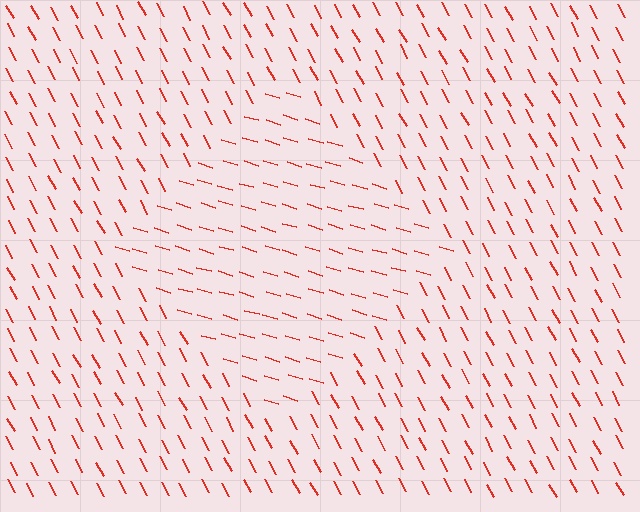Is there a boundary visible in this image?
Yes, there is a texture boundary formed by a change in line orientation.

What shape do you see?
I see a diamond.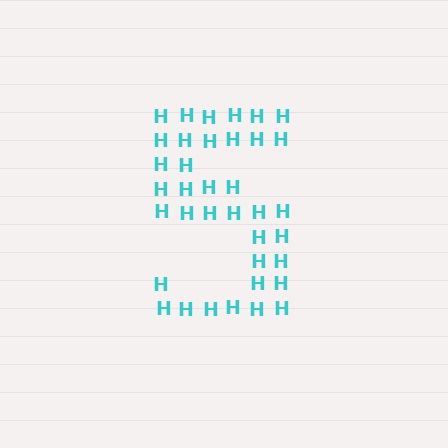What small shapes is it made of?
It is made of small letter H's.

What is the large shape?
The large shape is the digit 5.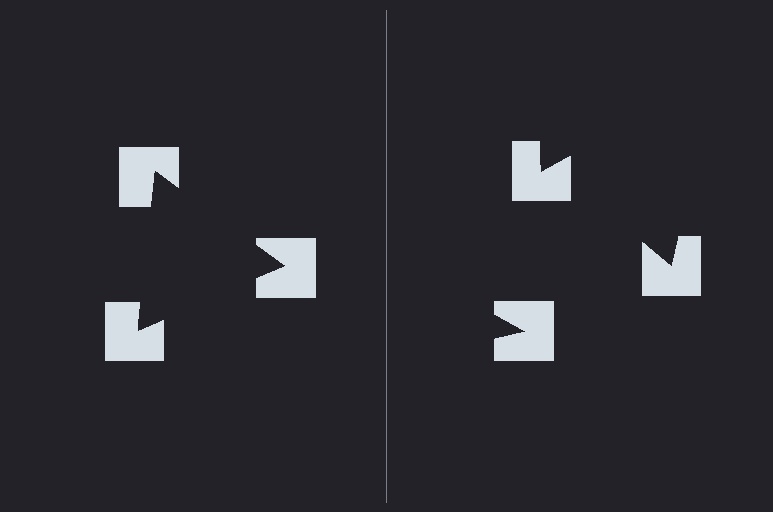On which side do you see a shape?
An illusory triangle appears on the left side. On the right side the wedge cuts are rotated, so no coherent shape forms.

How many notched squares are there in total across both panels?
6 — 3 on each side.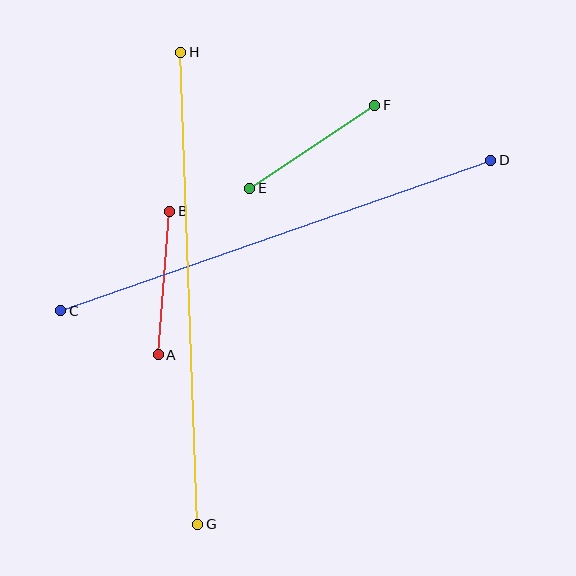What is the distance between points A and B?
The distance is approximately 144 pixels.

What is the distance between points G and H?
The distance is approximately 472 pixels.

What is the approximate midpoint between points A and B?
The midpoint is at approximately (164, 283) pixels.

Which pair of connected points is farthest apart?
Points G and H are farthest apart.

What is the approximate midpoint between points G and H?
The midpoint is at approximately (189, 288) pixels.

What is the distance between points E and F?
The distance is approximately 150 pixels.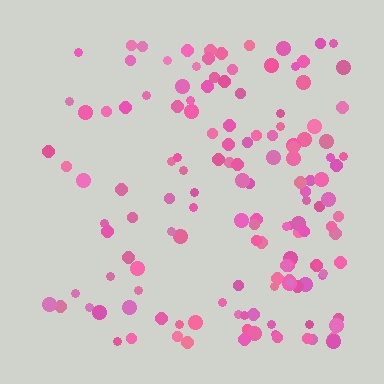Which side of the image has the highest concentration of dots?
The right.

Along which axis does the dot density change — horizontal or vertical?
Horizontal.